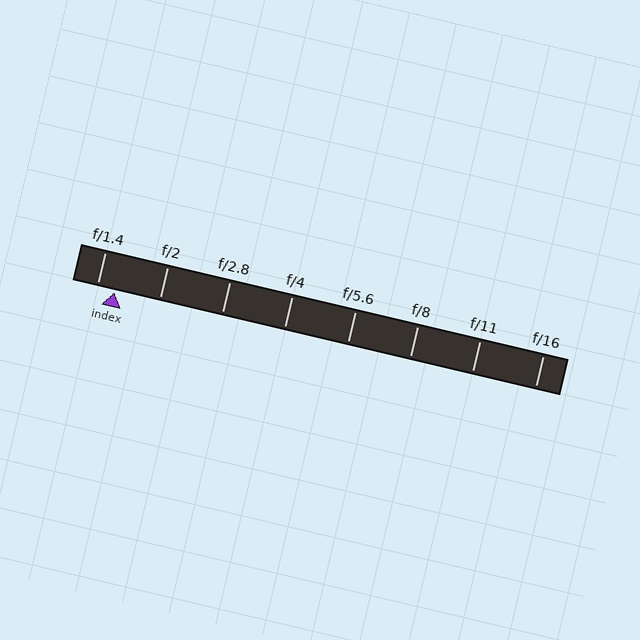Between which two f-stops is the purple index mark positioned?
The index mark is between f/1.4 and f/2.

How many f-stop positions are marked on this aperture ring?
There are 8 f-stop positions marked.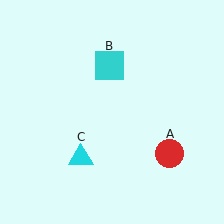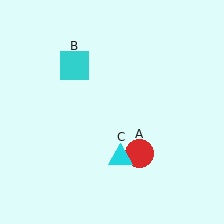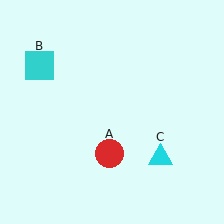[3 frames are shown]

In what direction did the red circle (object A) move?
The red circle (object A) moved left.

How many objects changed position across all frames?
3 objects changed position: red circle (object A), cyan square (object B), cyan triangle (object C).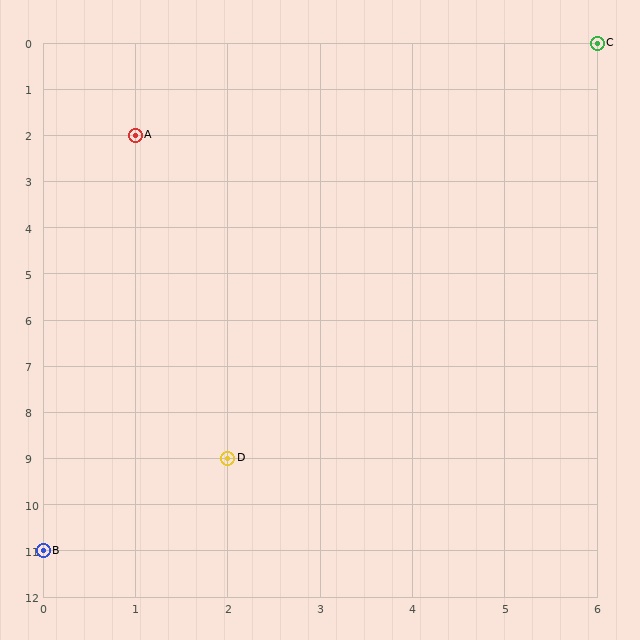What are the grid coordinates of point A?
Point A is at grid coordinates (1, 2).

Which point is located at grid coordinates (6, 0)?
Point C is at (6, 0).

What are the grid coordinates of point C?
Point C is at grid coordinates (6, 0).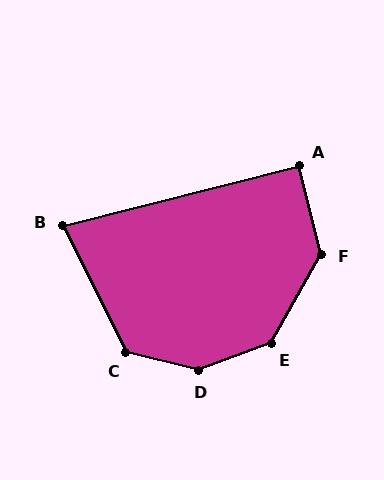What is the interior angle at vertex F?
Approximately 136 degrees (obtuse).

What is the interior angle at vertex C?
Approximately 130 degrees (obtuse).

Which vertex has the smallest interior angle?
B, at approximately 78 degrees.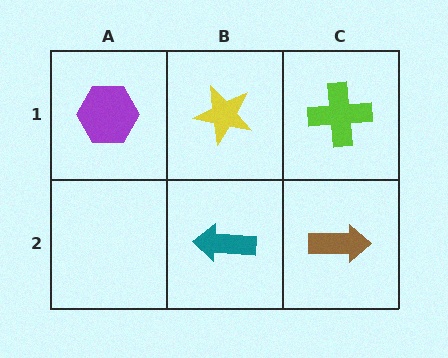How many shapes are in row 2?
2 shapes.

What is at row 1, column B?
A yellow star.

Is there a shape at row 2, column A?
No, that cell is empty.